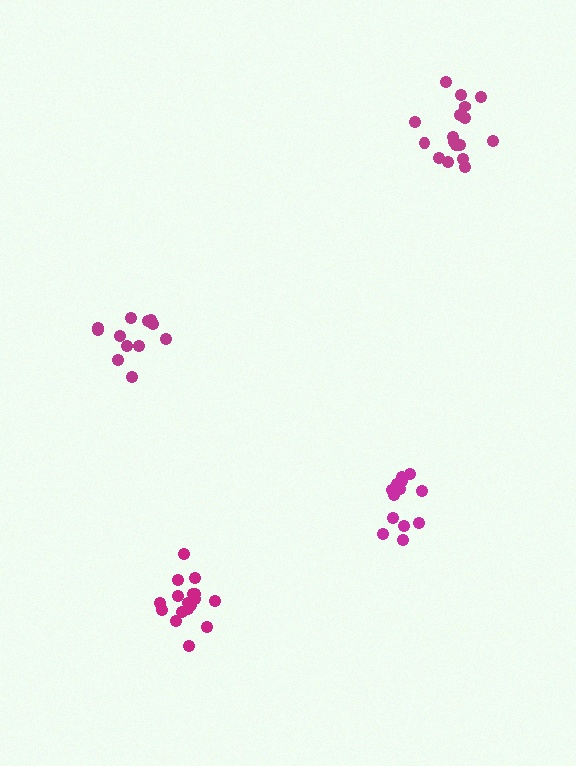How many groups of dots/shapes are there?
There are 4 groups.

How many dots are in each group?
Group 1: 13 dots, Group 2: 17 dots, Group 3: 12 dots, Group 4: 17 dots (59 total).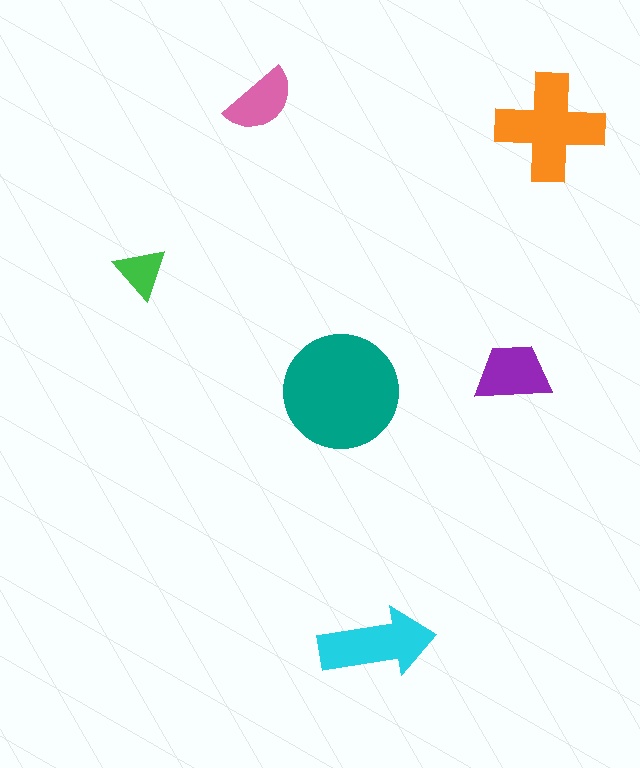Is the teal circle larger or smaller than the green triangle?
Larger.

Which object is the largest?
The teal circle.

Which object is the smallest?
The green triangle.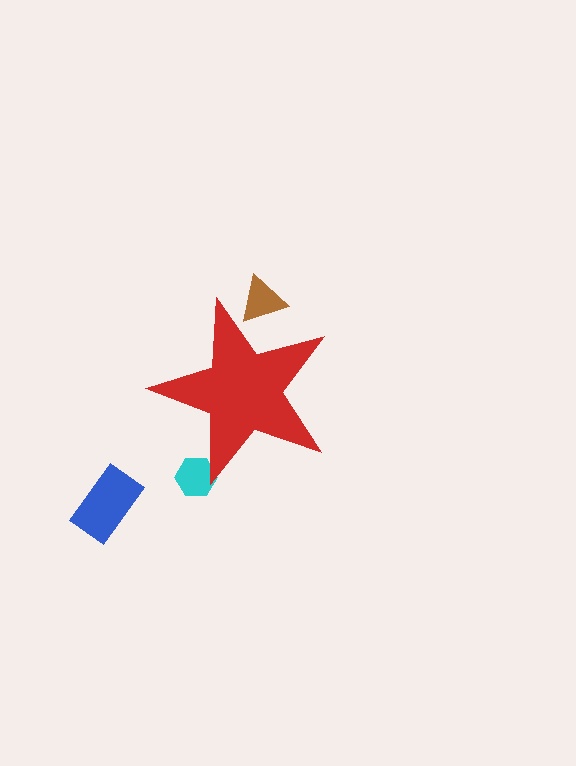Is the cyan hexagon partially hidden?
Yes, the cyan hexagon is partially hidden behind the red star.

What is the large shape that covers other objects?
A red star.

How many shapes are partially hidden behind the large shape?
2 shapes are partially hidden.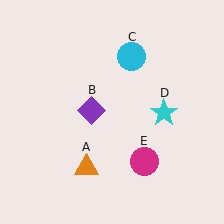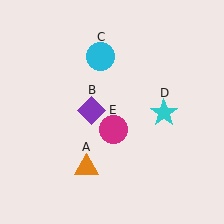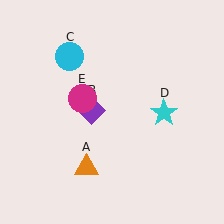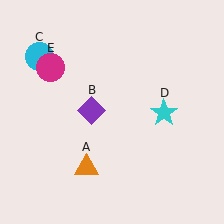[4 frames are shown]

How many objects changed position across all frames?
2 objects changed position: cyan circle (object C), magenta circle (object E).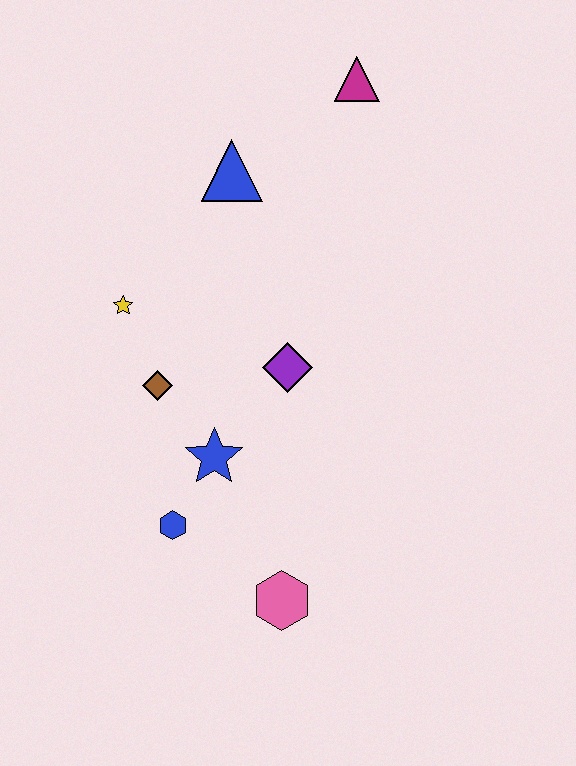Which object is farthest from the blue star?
The magenta triangle is farthest from the blue star.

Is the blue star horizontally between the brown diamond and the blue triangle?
Yes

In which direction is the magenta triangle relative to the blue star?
The magenta triangle is above the blue star.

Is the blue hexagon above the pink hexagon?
Yes